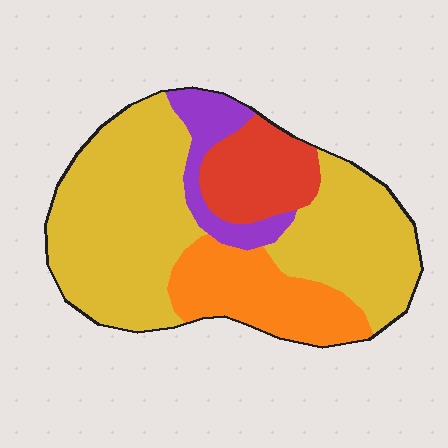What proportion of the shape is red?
Red covers about 15% of the shape.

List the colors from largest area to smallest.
From largest to smallest: yellow, orange, red, purple.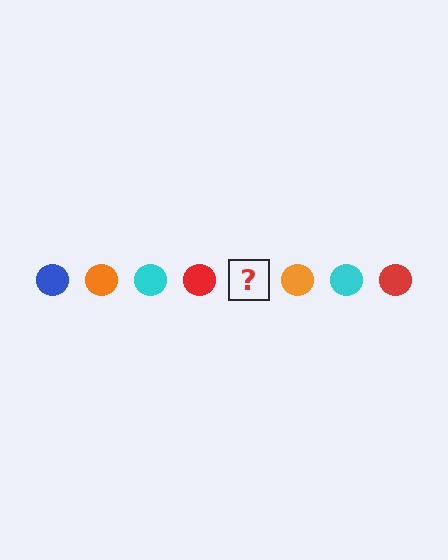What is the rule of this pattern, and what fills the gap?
The rule is that the pattern cycles through blue, orange, cyan, red circles. The gap should be filled with a blue circle.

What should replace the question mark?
The question mark should be replaced with a blue circle.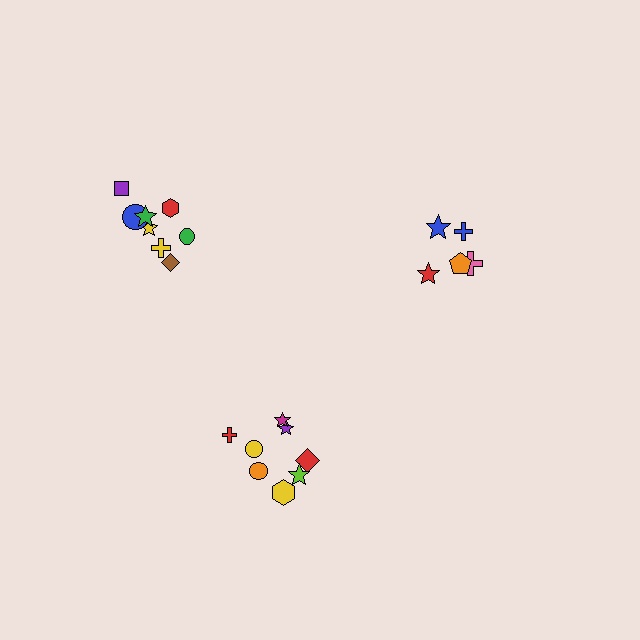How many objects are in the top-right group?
There are 5 objects.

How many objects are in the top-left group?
There are 8 objects.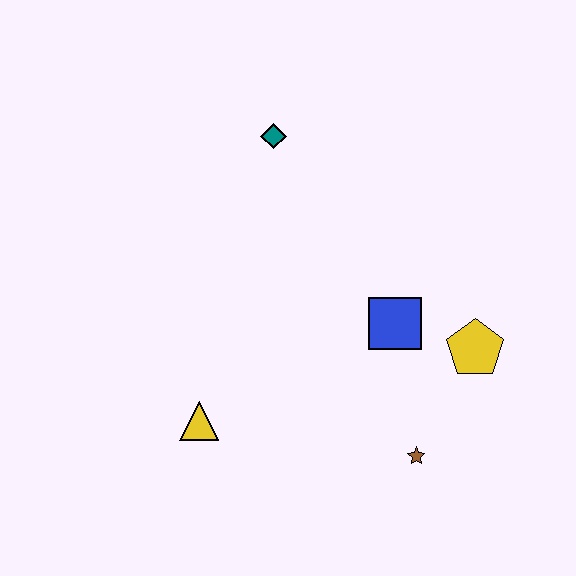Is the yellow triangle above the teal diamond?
No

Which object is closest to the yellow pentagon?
The blue square is closest to the yellow pentagon.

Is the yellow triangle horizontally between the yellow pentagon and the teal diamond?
No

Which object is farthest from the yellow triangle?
The teal diamond is farthest from the yellow triangle.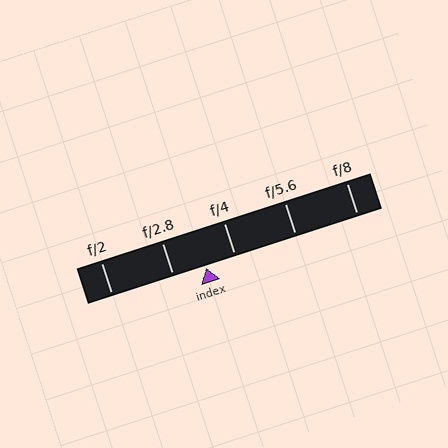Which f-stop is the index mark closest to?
The index mark is closest to f/4.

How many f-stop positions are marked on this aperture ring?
There are 5 f-stop positions marked.